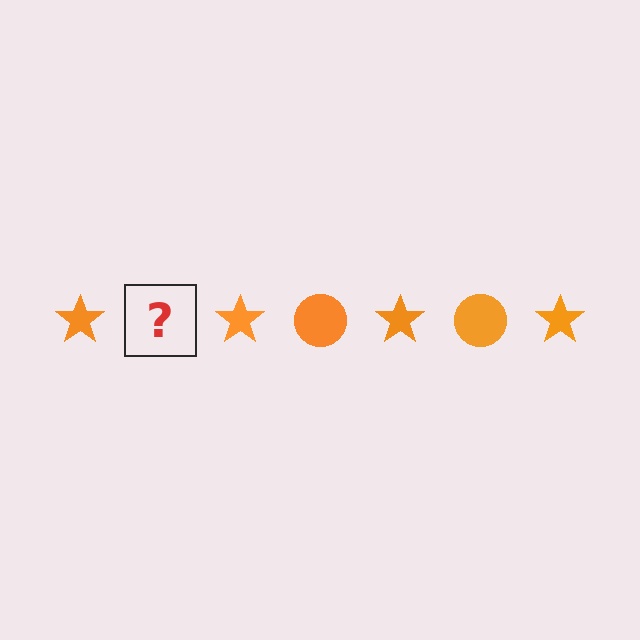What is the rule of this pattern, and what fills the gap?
The rule is that the pattern cycles through star, circle shapes in orange. The gap should be filled with an orange circle.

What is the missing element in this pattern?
The missing element is an orange circle.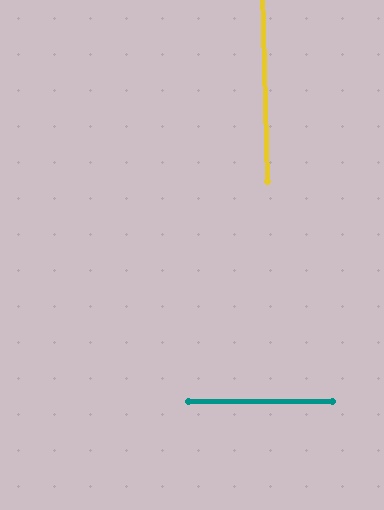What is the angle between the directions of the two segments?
Approximately 89 degrees.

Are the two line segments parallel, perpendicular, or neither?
Perpendicular — they meet at approximately 89°.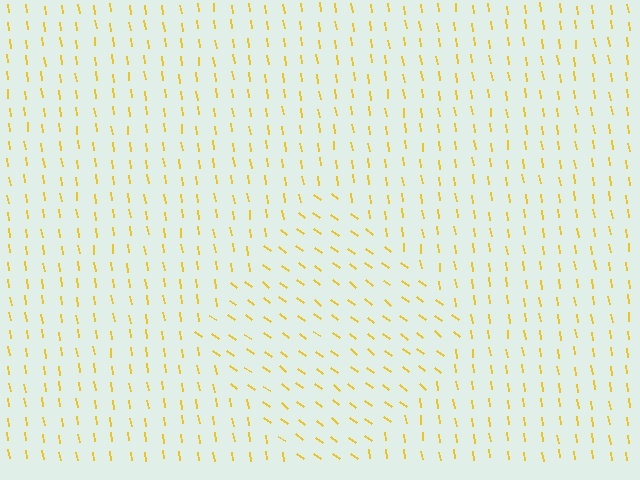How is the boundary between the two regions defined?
The boundary is defined purely by a change in line orientation (approximately 45 degrees difference). All lines are the same color and thickness.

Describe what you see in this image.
The image is filled with small yellow line segments. A diamond region in the image has lines oriented differently from the surrounding lines, creating a visible texture boundary.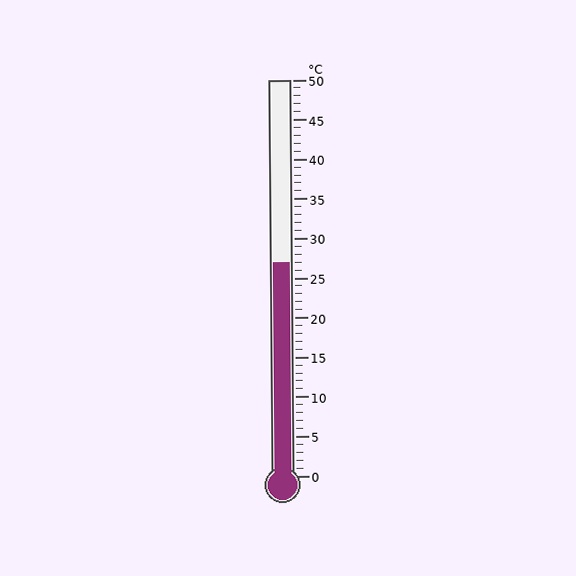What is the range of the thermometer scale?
The thermometer scale ranges from 0°C to 50°C.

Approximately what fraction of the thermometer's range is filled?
The thermometer is filled to approximately 55% of its range.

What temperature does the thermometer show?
The thermometer shows approximately 27°C.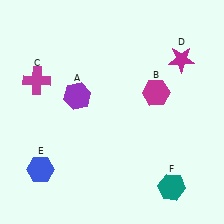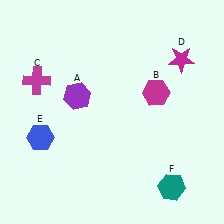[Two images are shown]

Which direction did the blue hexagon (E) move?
The blue hexagon (E) moved up.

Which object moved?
The blue hexagon (E) moved up.